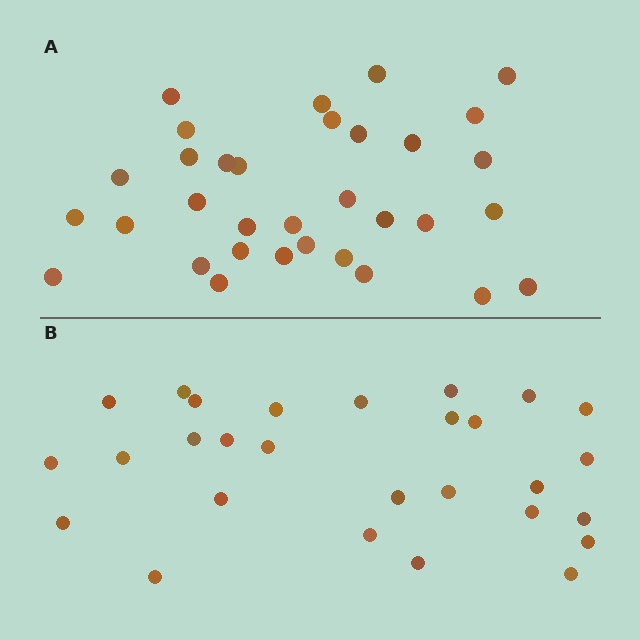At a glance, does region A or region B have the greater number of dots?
Region A (the top region) has more dots.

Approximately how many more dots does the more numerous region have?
Region A has about 5 more dots than region B.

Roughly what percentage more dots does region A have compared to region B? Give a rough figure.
About 20% more.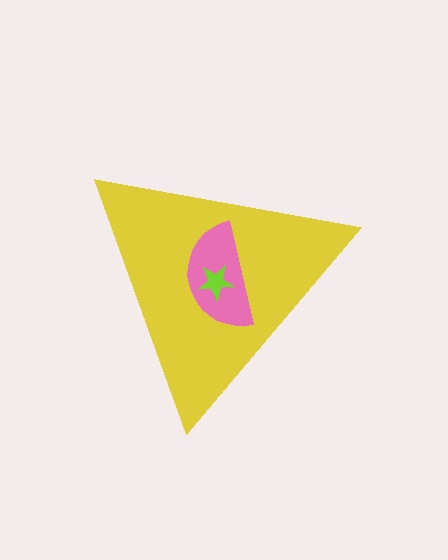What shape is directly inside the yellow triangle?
The pink semicircle.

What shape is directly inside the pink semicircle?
The lime star.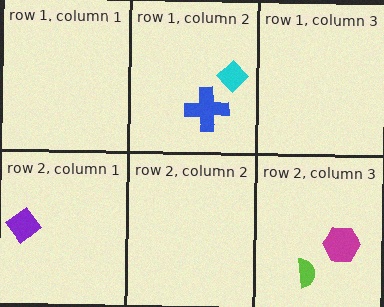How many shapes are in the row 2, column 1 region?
1.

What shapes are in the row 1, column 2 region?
The cyan diamond, the blue cross.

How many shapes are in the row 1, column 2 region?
2.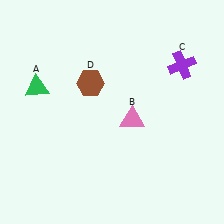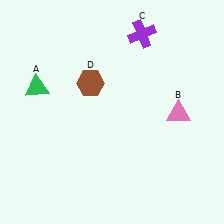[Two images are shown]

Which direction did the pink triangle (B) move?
The pink triangle (B) moved right.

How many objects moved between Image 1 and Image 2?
2 objects moved between the two images.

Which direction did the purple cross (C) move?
The purple cross (C) moved left.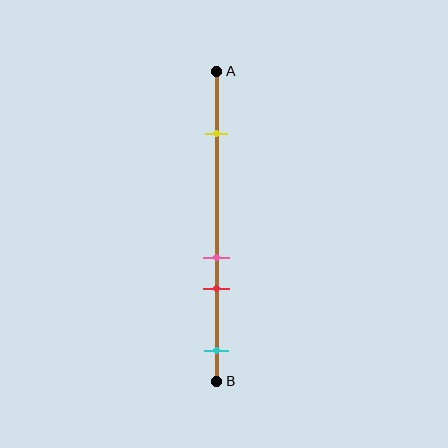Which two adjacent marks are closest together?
The pink and red marks are the closest adjacent pair.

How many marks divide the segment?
There are 4 marks dividing the segment.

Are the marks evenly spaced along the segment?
No, the marks are not evenly spaced.